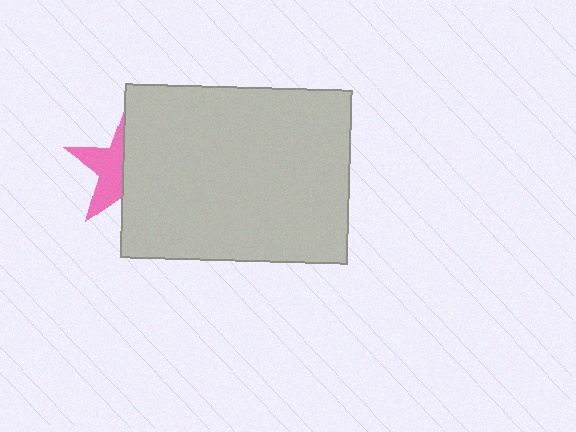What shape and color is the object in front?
The object in front is a light gray rectangle.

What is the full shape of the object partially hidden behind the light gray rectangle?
The partially hidden object is a pink star.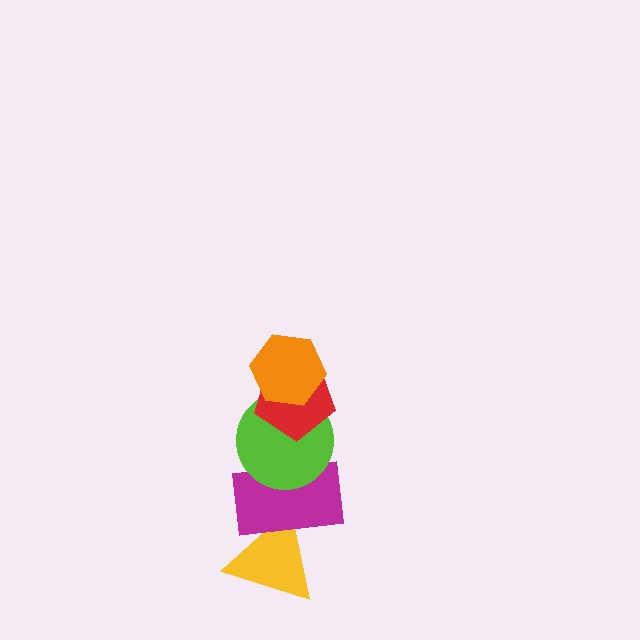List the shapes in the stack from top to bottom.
From top to bottom: the orange hexagon, the red pentagon, the lime circle, the magenta rectangle, the yellow triangle.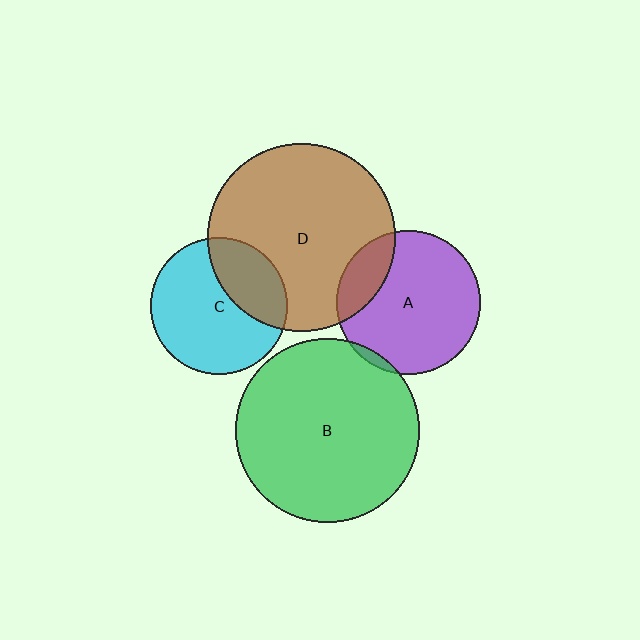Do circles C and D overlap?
Yes.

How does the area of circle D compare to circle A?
Approximately 1.7 times.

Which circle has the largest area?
Circle D (brown).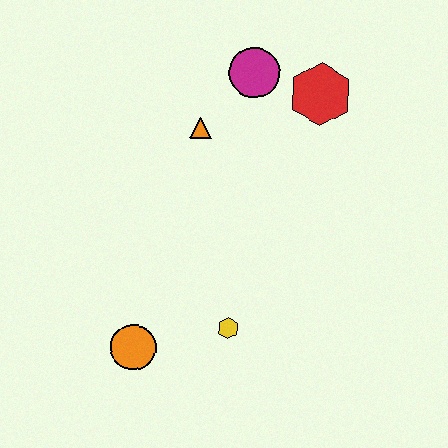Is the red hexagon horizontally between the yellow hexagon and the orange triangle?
No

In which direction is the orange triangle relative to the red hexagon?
The orange triangle is to the left of the red hexagon.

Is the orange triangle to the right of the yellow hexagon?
No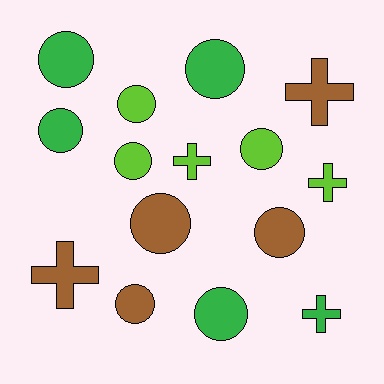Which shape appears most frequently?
Circle, with 10 objects.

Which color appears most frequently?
Green, with 5 objects.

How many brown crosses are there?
There are 2 brown crosses.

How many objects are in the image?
There are 15 objects.